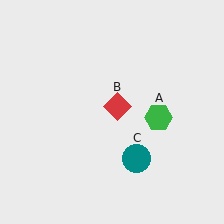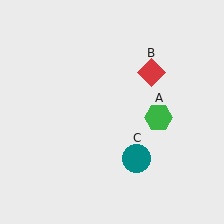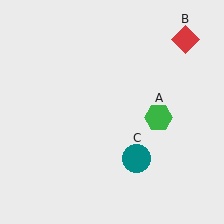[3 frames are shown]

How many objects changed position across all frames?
1 object changed position: red diamond (object B).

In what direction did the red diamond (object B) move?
The red diamond (object B) moved up and to the right.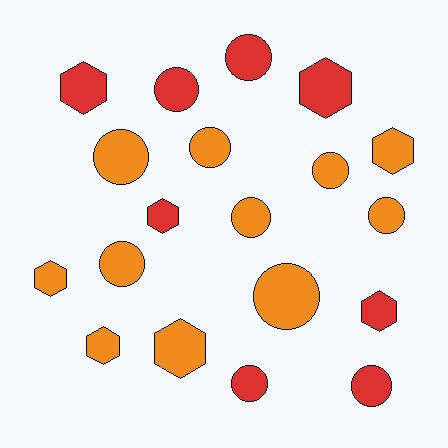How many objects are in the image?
There are 19 objects.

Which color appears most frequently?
Orange, with 11 objects.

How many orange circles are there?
There are 7 orange circles.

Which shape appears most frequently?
Circle, with 11 objects.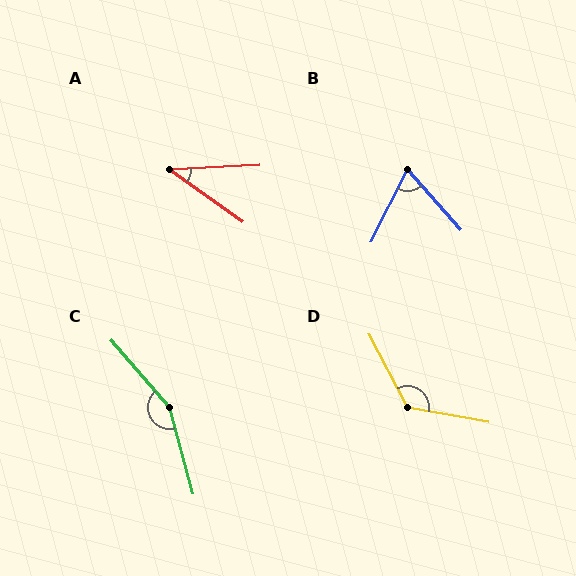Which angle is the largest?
C, at approximately 154 degrees.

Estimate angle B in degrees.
Approximately 68 degrees.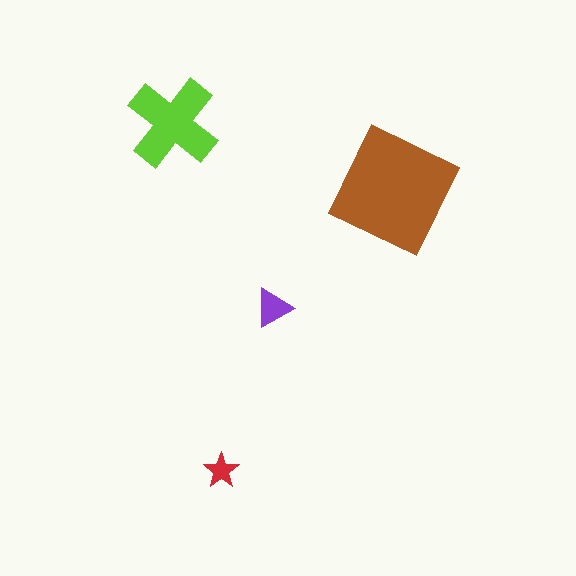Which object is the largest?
The brown square.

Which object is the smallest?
The red star.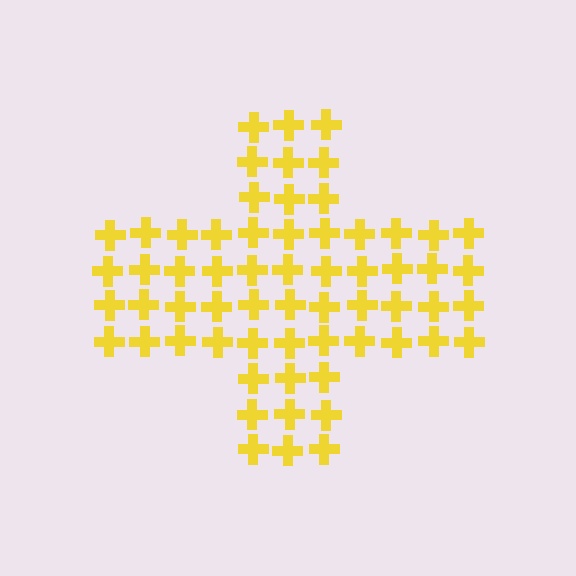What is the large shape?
The large shape is a cross.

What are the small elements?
The small elements are crosses.